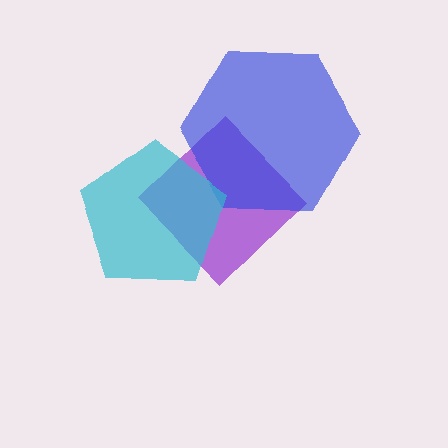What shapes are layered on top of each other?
The layered shapes are: a purple diamond, a blue hexagon, a cyan pentagon.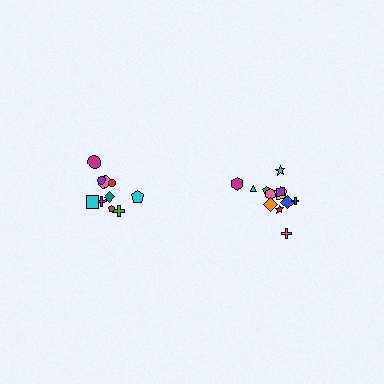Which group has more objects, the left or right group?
The right group.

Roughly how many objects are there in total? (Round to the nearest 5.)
Roughly 20 objects in total.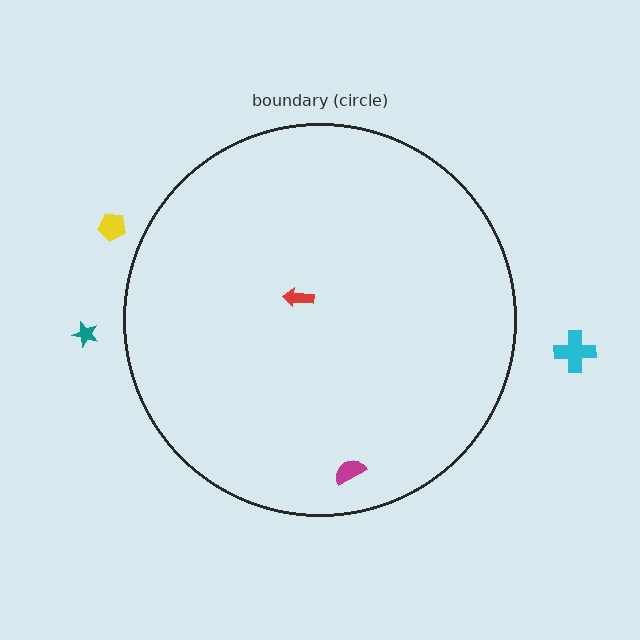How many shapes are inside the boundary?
2 inside, 3 outside.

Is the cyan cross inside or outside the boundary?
Outside.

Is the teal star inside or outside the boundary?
Outside.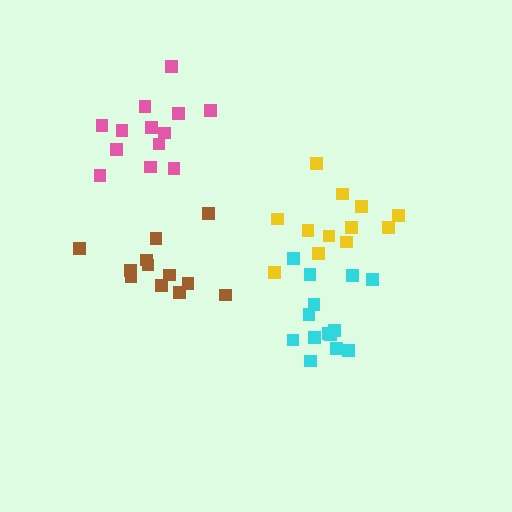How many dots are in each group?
Group 1: 12 dots, Group 2: 13 dots, Group 3: 14 dots, Group 4: 12 dots (51 total).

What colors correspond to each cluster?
The clusters are colored: brown, pink, cyan, yellow.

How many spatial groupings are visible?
There are 4 spatial groupings.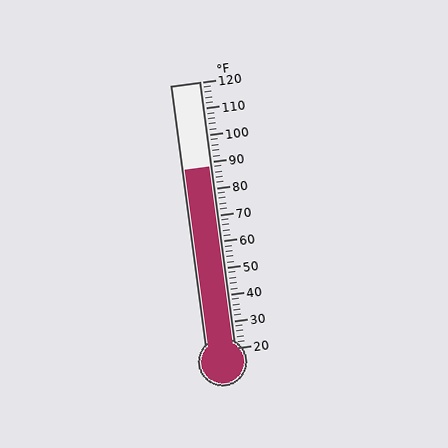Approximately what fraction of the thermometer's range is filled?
The thermometer is filled to approximately 70% of its range.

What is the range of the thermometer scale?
The thermometer scale ranges from 20°F to 120°F.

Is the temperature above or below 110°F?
The temperature is below 110°F.